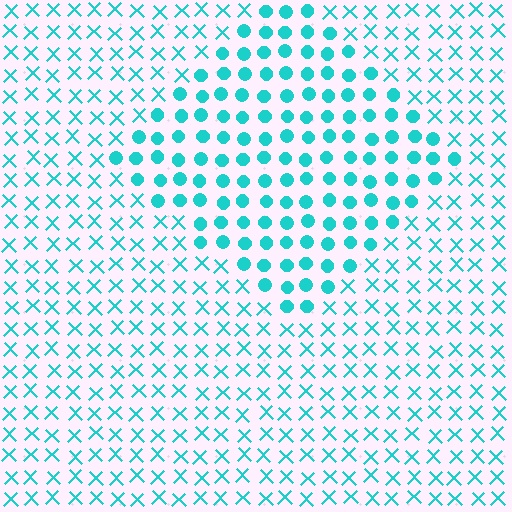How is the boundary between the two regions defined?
The boundary is defined by a change in element shape: circles inside vs. X marks outside. All elements share the same color and spacing.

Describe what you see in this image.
The image is filled with small cyan elements arranged in a uniform grid. A diamond-shaped region contains circles, while the surrounding area contains X marks. The boundary is defined purely by the change in element shape.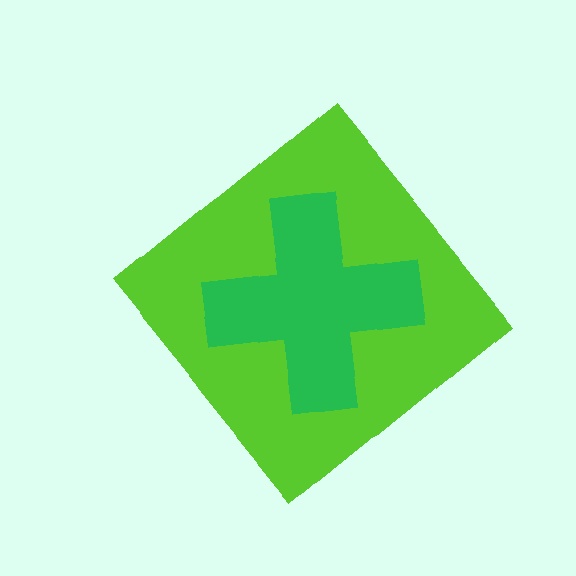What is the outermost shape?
The lime diamond.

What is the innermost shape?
The green cross.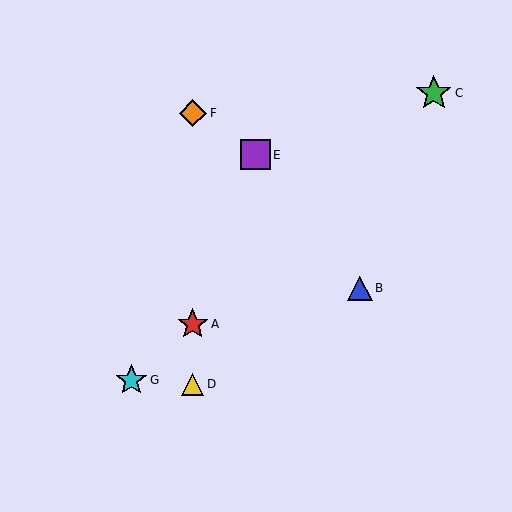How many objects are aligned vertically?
3 objects (A, D, F) are aligned vertically.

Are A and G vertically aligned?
No, A is at x≈193 and G is at x≈131.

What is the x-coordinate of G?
Object G is at x≈131.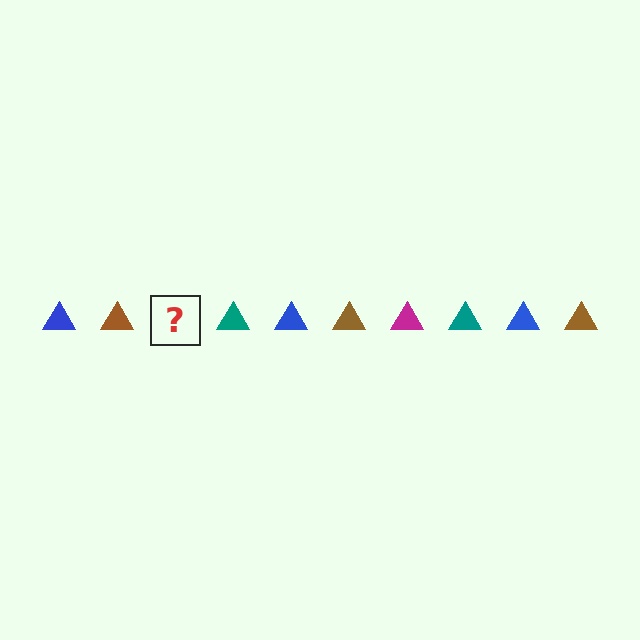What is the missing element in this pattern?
The missing element is a magenta triangle.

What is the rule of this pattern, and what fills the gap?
The rule is that the pattern cycles through blue, brown, magenta, teal triangles. The gap should be filled with a magenta triangle.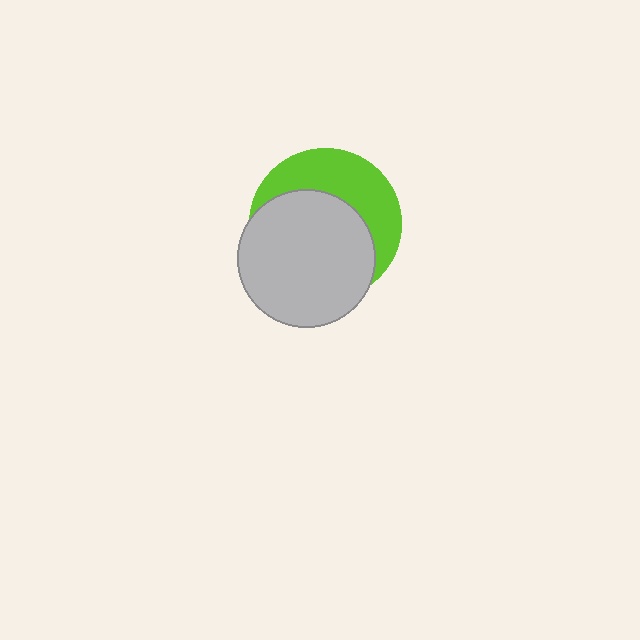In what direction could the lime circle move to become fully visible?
The lime circle could move up. That would shift it out from behind the light gray circle entirely.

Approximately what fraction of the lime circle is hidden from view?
Roughly 60% of the lime circle is hidden behind the light gray circle.